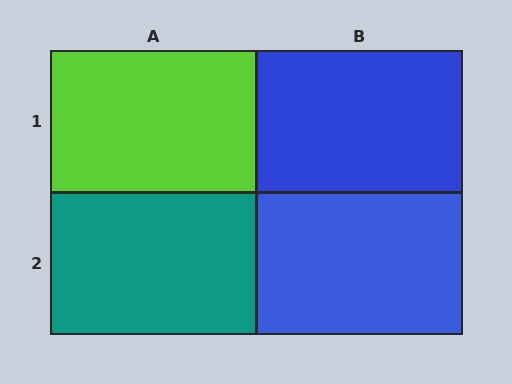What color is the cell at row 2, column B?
Blue.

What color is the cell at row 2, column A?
Teal.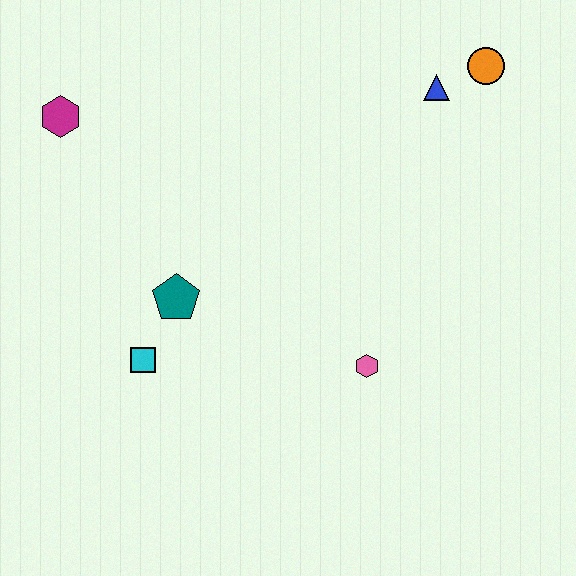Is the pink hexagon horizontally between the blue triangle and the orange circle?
No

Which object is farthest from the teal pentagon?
The orange circle is farthest from the teal pentagon.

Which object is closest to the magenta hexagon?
The teal pentagon is closest to the magenta hexagon.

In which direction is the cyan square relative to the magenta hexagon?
The cyan square is below the magenta hexagon.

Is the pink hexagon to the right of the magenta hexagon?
Yes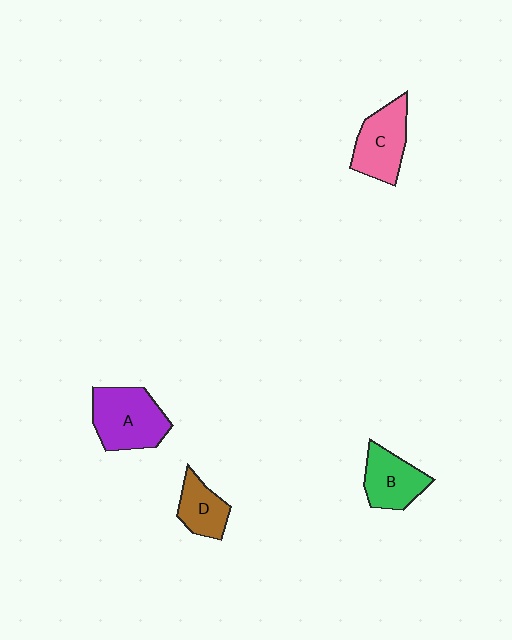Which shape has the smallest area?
Shape D (brown).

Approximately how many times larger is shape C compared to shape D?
Approximately 1.4 times.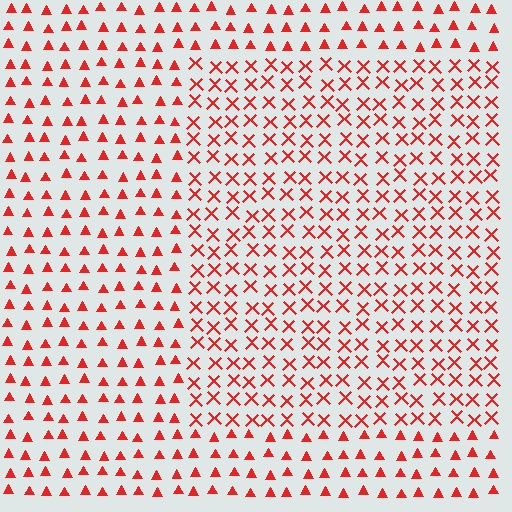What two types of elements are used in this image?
The image uses X marks inside the rectangle region and triangles outside it.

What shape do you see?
I see a rectangle.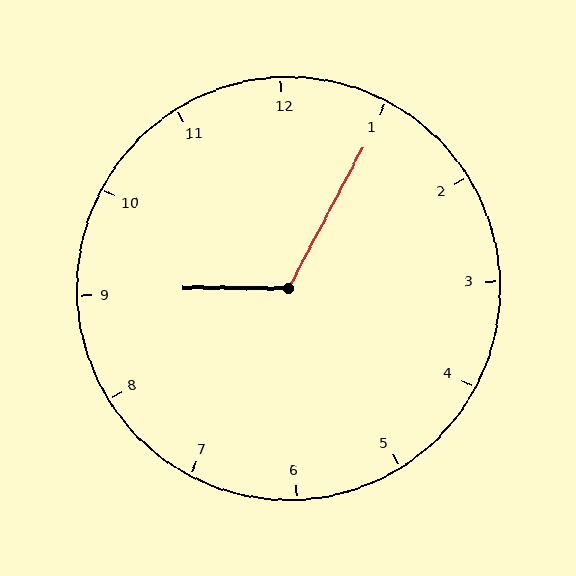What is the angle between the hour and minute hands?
Approximately 118 degrees.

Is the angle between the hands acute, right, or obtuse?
It is obtuse.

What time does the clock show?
9:05.